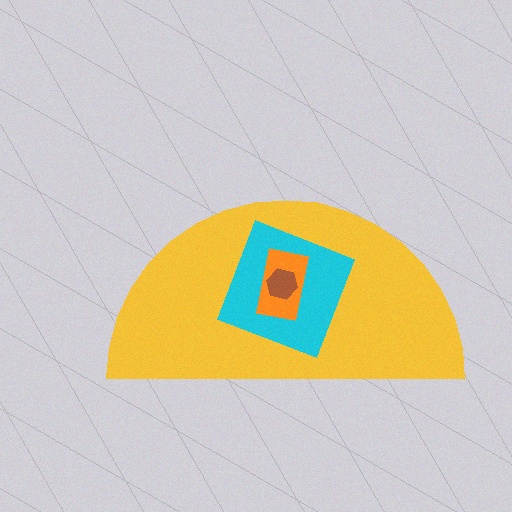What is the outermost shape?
The yellow semicircle.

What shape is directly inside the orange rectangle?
The brown hexagon.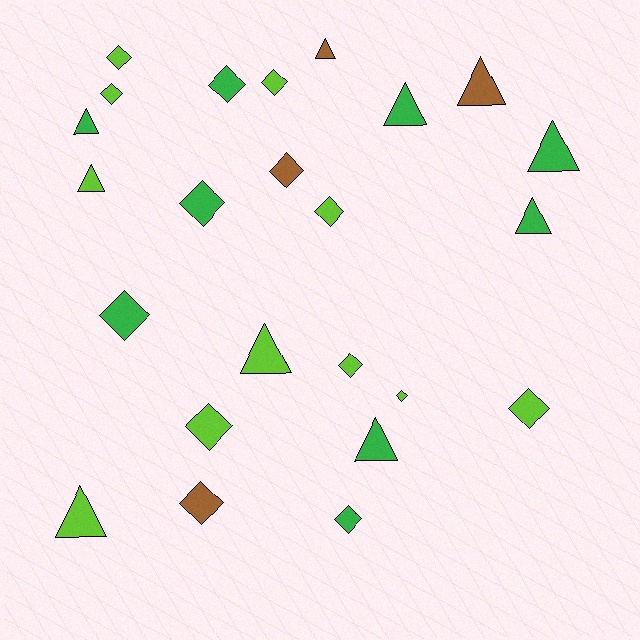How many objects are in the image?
There are 24 objects.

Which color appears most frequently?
Lime, with 11 objects.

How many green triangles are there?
There are 5 green triangles.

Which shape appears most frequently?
Diamond, with 14 objects.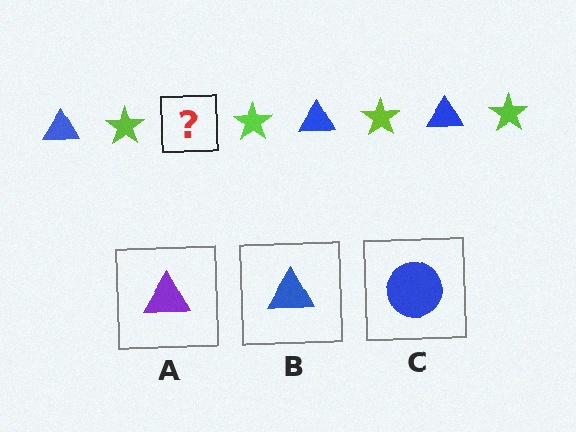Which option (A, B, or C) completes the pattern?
B.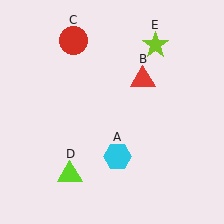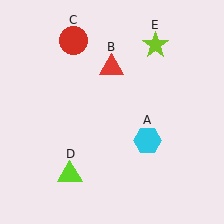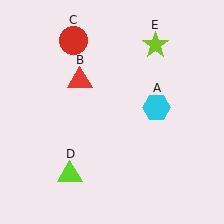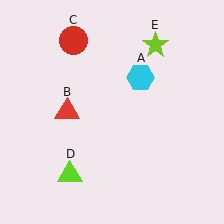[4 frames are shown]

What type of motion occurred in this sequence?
The cyan hexagon (object A), red triangle (object B) rotated counterclockwise around the center of the scene.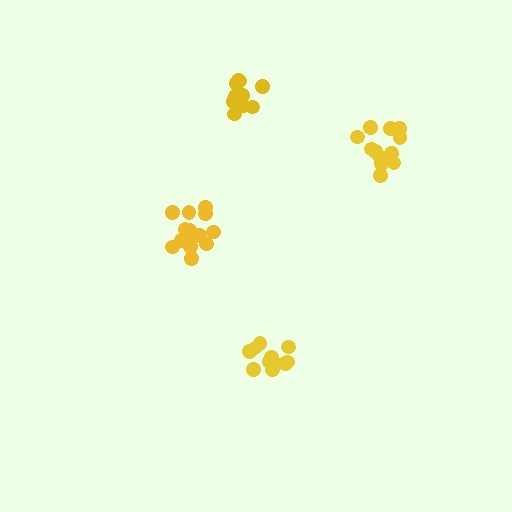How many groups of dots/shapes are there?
There are 4 groups.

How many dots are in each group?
Group 1: 15 dots, Group 2: 13 dots, Group 3: 13 dots, Group 4: 11 dots (52 total).